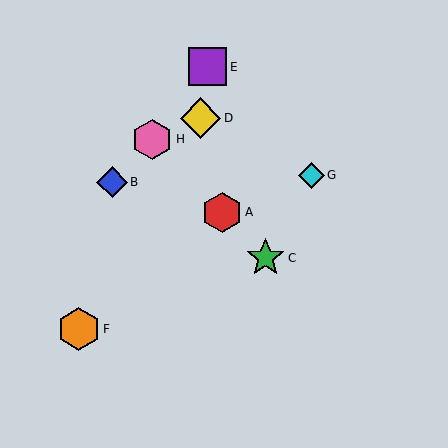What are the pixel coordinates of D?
Object D is at (201, 118).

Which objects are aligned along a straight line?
Objects A, C, H are aligned along a straight line.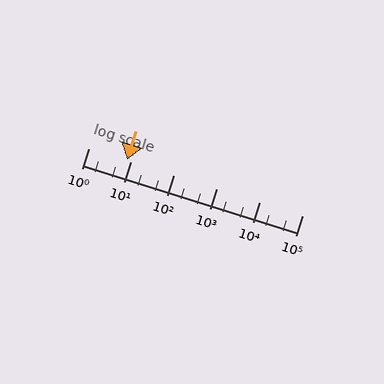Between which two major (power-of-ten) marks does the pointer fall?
The pointer is between 1 and 10.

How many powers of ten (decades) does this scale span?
The scale spans 5 decades, from 1 to 100000.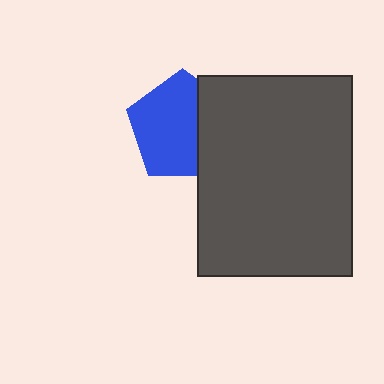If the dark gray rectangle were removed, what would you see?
You would see the complete blue pentagon.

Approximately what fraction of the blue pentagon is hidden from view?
Roughly 32% of the blue pentagon is hidden behind the dark gray rectangle.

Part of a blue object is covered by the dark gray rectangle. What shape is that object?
It is a pentagon.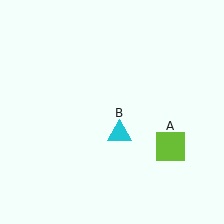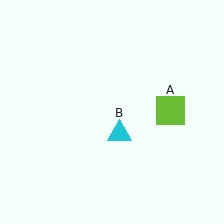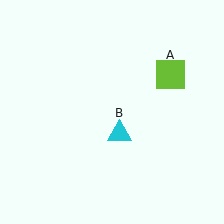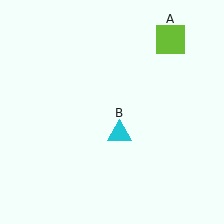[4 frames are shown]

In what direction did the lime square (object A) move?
The lime square (object A) moved up.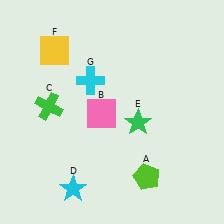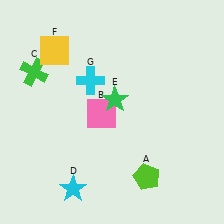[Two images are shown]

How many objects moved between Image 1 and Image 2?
2 objects moved between the two images.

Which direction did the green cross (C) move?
The green cross (C) moved up.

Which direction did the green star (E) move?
The green star (E) moved left.